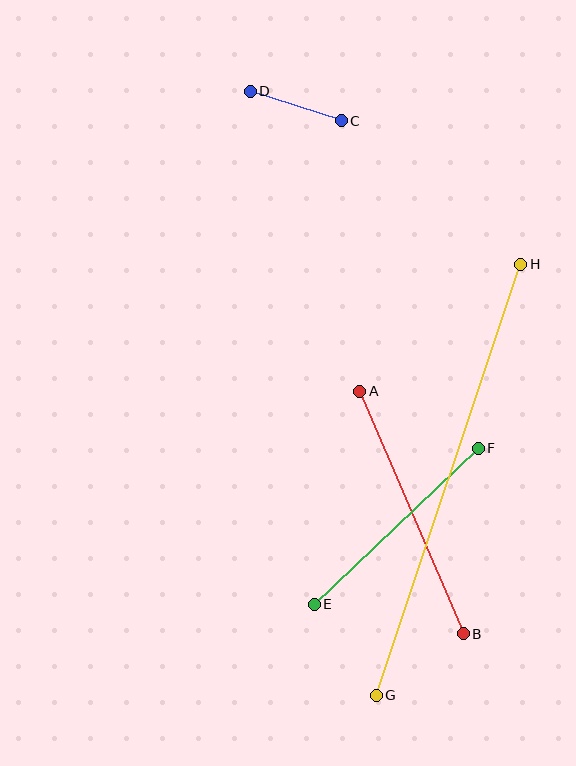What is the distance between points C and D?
The distance is approximately 96 pixels.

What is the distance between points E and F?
The distance is approximately 227 pixels.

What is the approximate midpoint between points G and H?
The midpoint is at approximately (449, 480) pixels.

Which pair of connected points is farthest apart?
Points G and H are farthest apart.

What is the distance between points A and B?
The distance is approximately 264 pixels.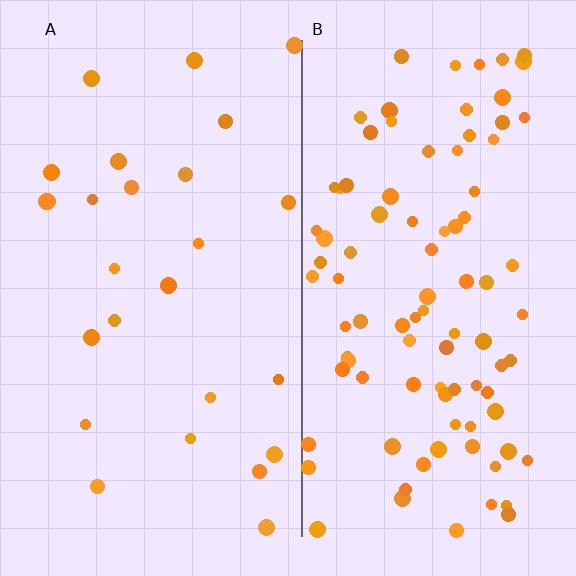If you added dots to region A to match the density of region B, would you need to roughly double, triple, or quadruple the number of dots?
Approximately quadruple.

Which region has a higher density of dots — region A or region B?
B (the right).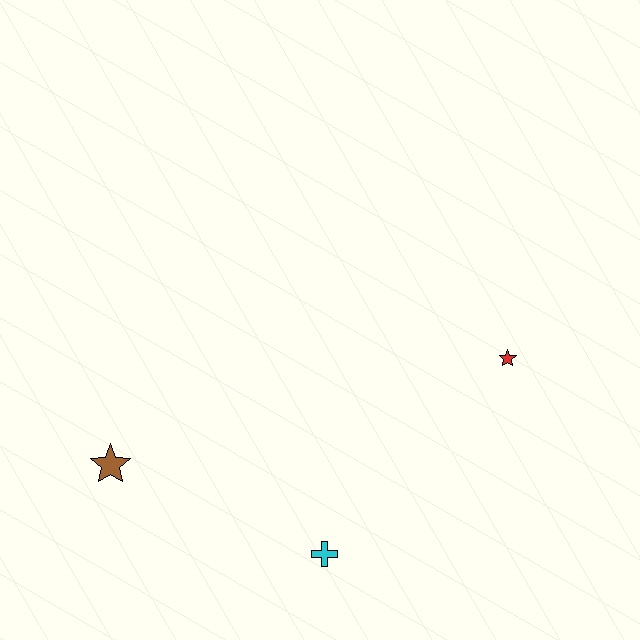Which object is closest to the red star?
The cyan cross is closest to the red star.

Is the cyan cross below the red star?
Yes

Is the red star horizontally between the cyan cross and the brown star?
No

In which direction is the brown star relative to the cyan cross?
The brown star is to the left of the cyan cross.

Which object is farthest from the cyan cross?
The red star is farthest from the cyan cross.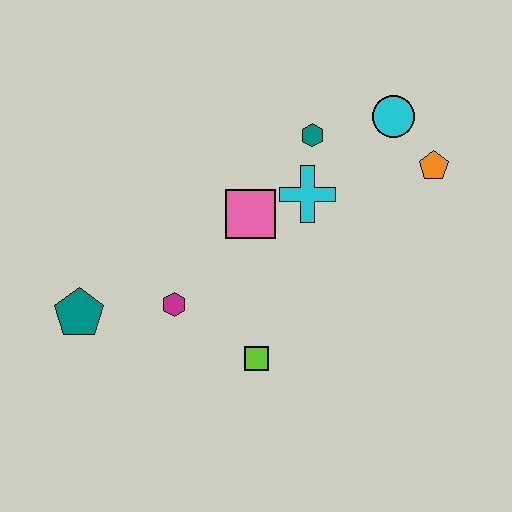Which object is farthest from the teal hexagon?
The teal pentagon is farthest from the teal hexagon.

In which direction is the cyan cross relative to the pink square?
The cyan cross is to the right of the pink square.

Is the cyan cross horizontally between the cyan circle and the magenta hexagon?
Yes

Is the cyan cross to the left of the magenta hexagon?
No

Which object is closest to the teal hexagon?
The cyan cross is closest to the teal hexagon.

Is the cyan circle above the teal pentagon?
Yes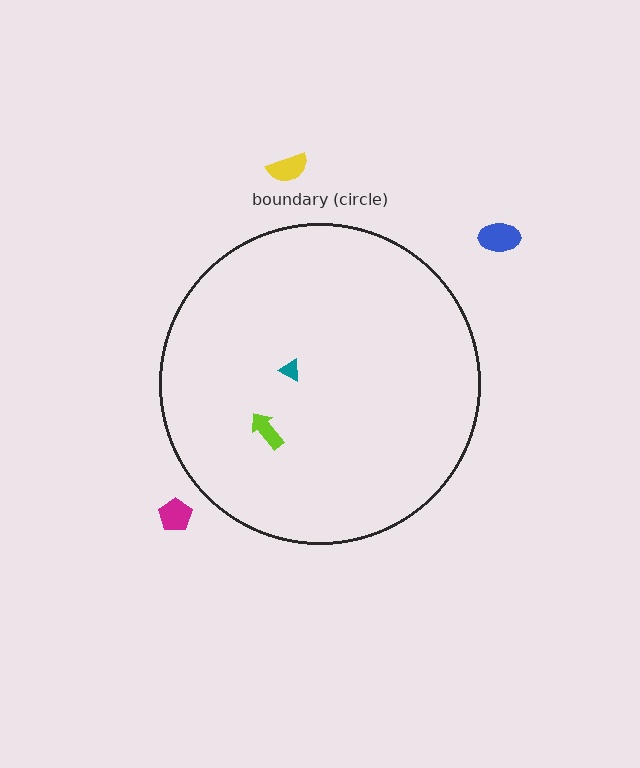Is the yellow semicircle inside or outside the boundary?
Outside.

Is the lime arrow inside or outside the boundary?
Inside.